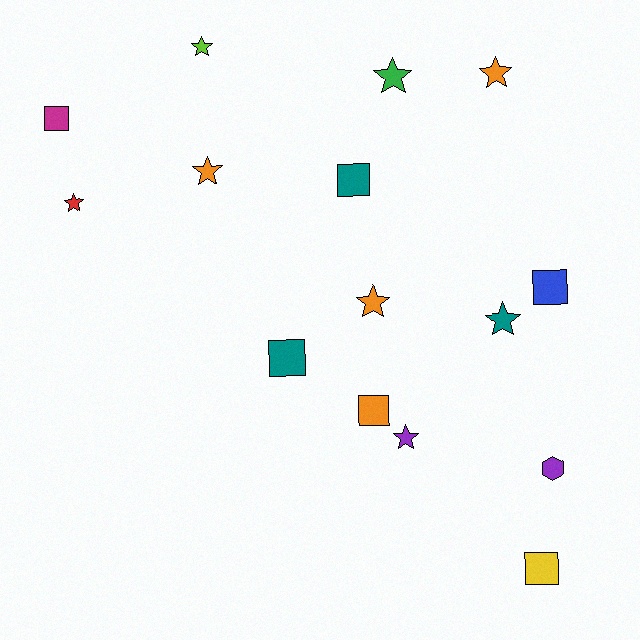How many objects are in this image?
There are 15 objects.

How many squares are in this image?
There are 6 squares.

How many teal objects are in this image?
There are 3 teal objects.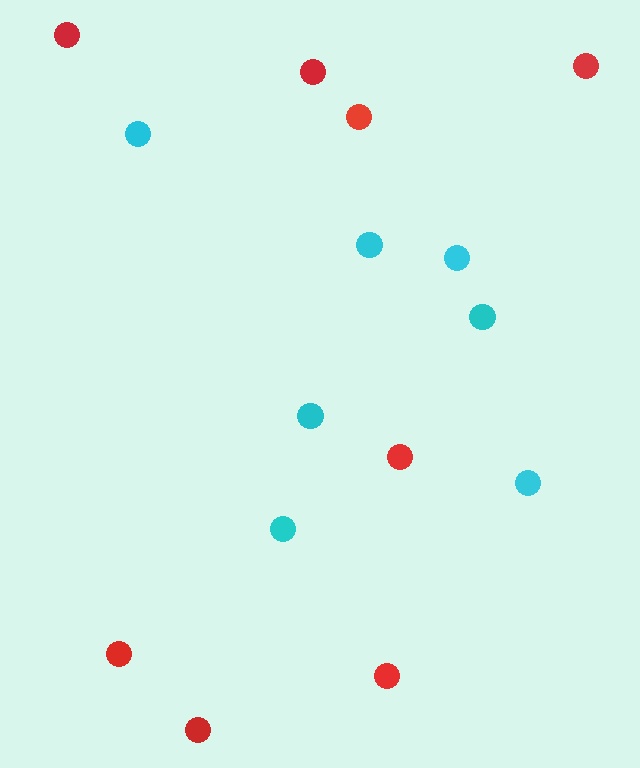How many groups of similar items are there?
There are 2 groups: one group of cyan circles (7) and one group of red circles (8).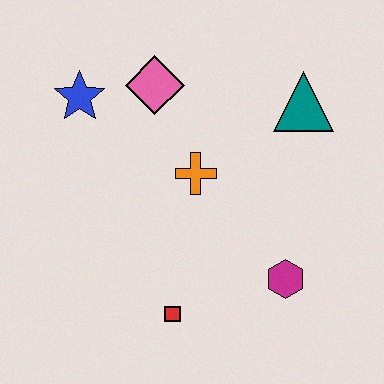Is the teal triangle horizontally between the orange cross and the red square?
No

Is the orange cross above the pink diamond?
No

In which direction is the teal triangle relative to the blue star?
The teal triangle is to the right of the blue star.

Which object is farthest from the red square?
The teal triangle is farthest from the red square.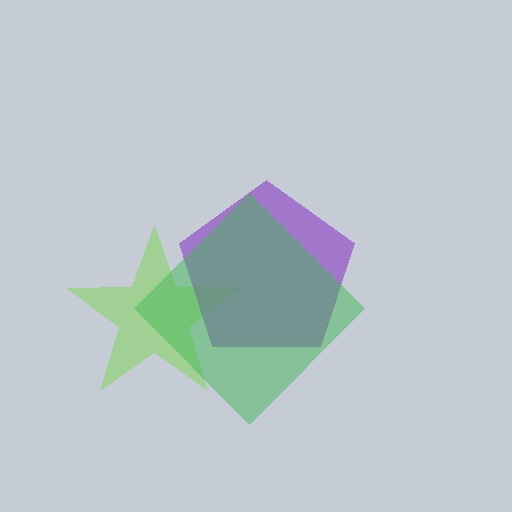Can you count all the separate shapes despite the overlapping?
Yes, there are 3 separate shapes.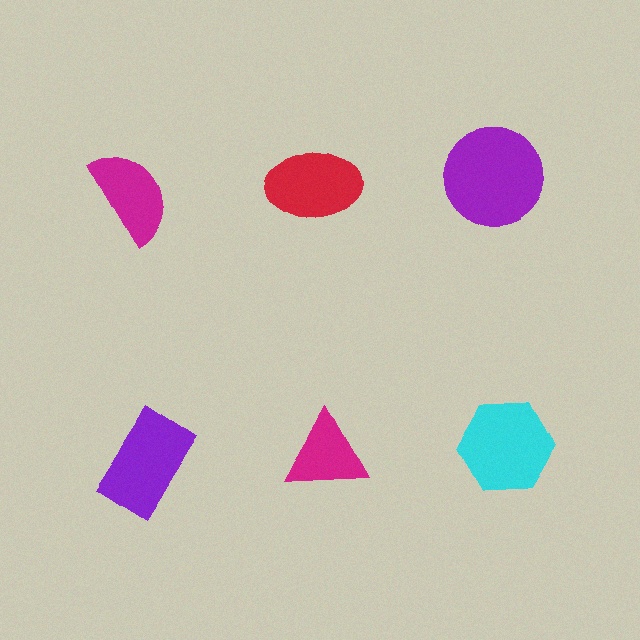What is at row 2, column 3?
A cyan hexagon.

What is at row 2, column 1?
A purple rectangle.